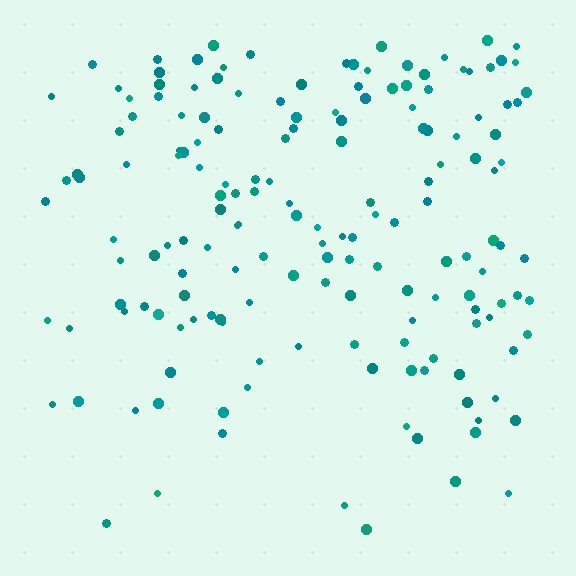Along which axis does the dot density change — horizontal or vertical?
Vertical.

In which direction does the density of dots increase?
From bottom to top, with the top side densest.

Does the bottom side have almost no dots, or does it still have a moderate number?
Still a moderate number, just noticeably fewer than the top.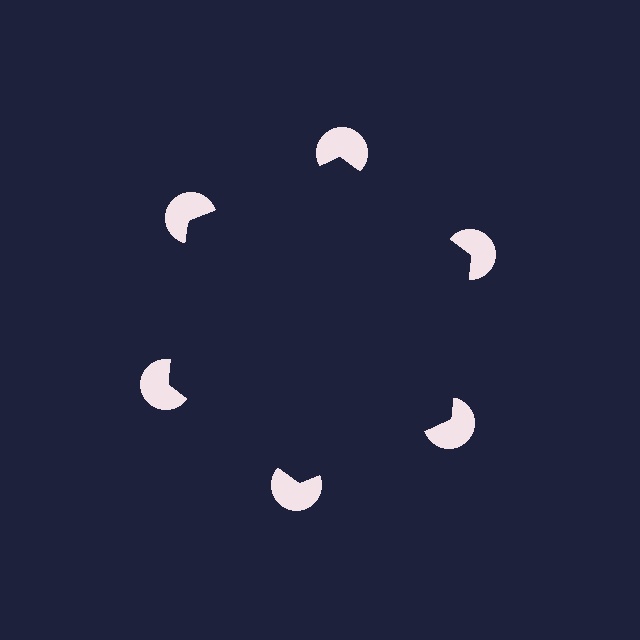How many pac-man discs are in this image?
There are 6 — one at each vertex of the illusory hexagon.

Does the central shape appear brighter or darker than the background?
It typically appears slightly darker than the background, even though no actual brightness change is drawn.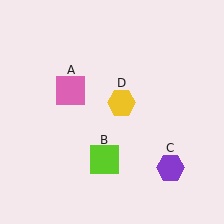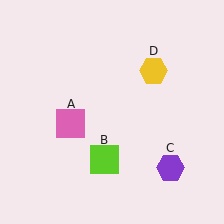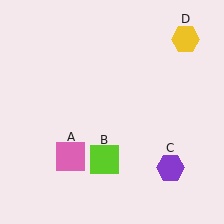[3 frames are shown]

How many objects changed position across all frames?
2 objects changed position: pink square (object A), yellow hexagon (object D).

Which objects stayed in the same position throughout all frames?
Lime square (object B) and purple hexagon (object C) remained stationary.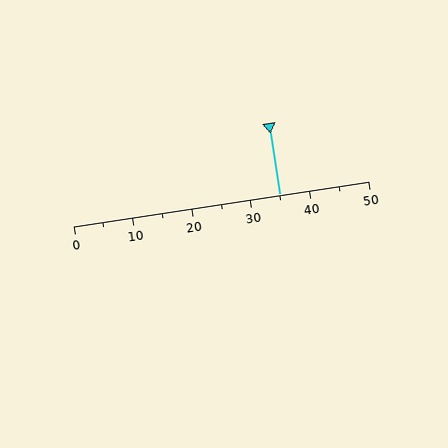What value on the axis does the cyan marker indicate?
The marker indicates approximately 35.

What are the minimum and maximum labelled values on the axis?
The axis runs from 0 to 50.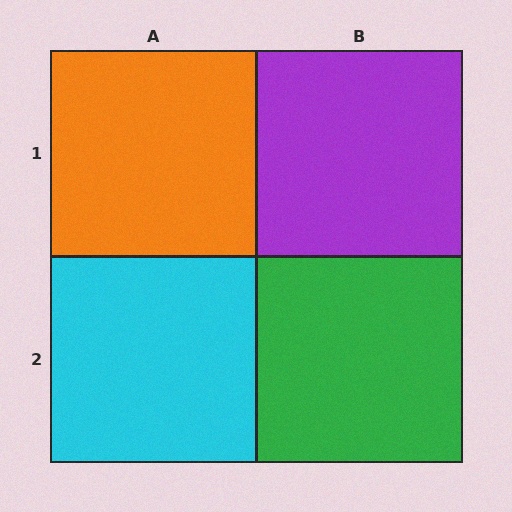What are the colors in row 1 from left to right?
Orange, purple.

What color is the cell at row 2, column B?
Green.